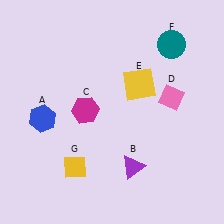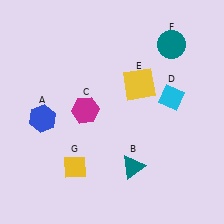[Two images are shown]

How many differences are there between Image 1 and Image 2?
There are 2 differences between the two images.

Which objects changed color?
B changed from purple to teal. D changed from pink to cyan.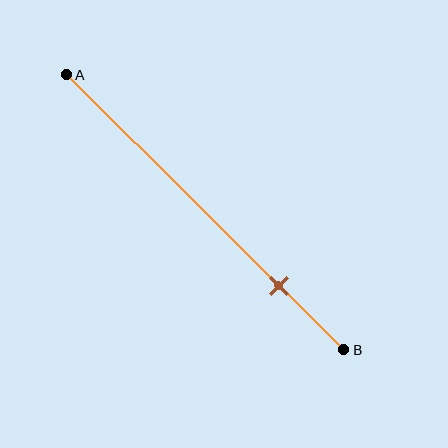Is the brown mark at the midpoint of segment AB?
No, the mark is at about 75% from A, not at the 50% midpoint.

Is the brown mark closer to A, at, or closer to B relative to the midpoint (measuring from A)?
The brown mark is closer to point B than the midpoint of segment AB.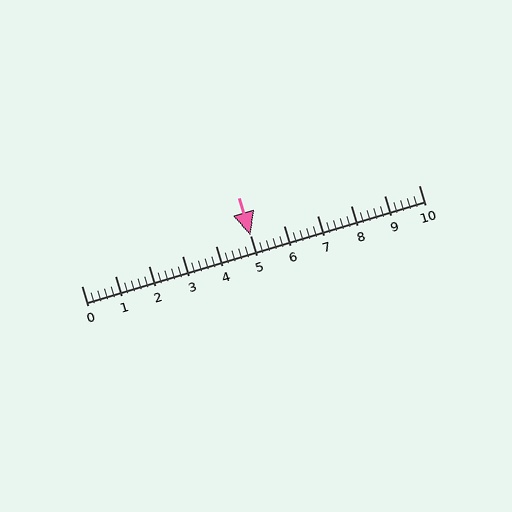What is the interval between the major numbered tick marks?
The major tick marks are spaced 1 units apart.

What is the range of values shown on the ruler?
The ruler shows values from 0 to 10.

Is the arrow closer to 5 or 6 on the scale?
The arrow is closer to 5.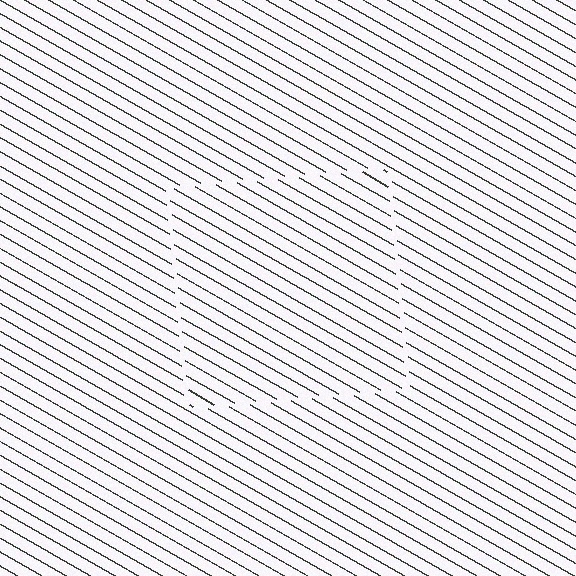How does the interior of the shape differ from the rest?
The interior of the shape contains the same grating, shifted by half a period — the contour is defined by the phase discontinuity where line-ends from the inner and outer gratings abut.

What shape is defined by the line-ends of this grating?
An illusory square. The interior of the shape contains the same grating, shifted by half a period — the contour is defined by the phase discontinuity where line-ends from the inner and outer gratings abut.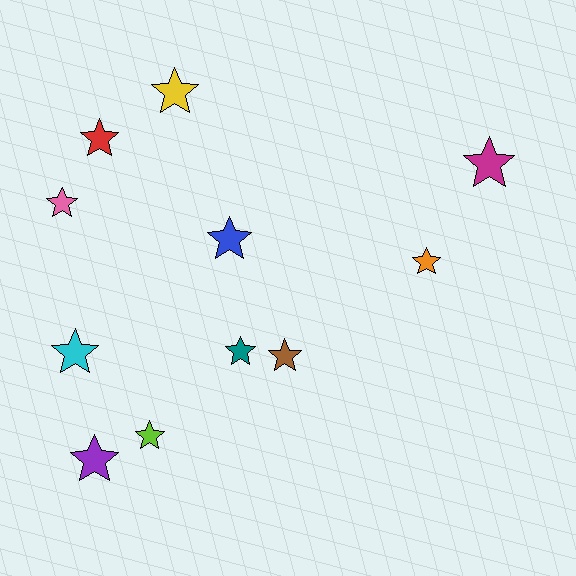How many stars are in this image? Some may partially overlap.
There are 11 stars.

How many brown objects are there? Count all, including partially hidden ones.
There is 1 brown object.